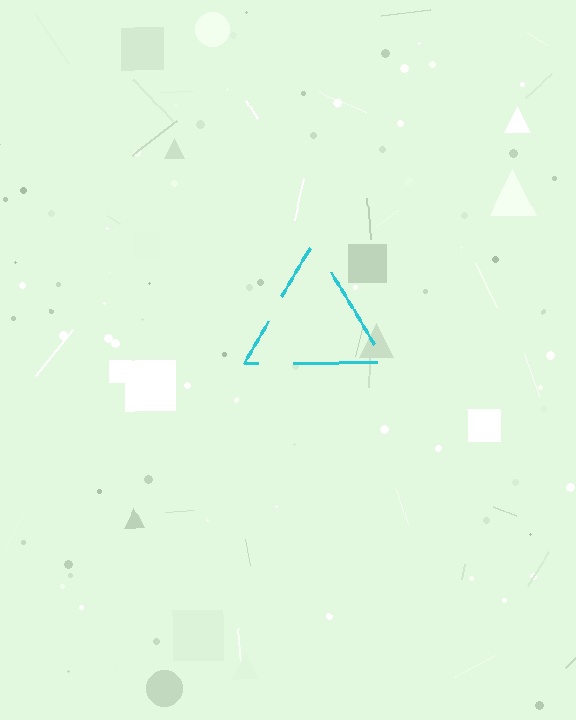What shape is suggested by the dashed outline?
The dashed outline suggests a triangle.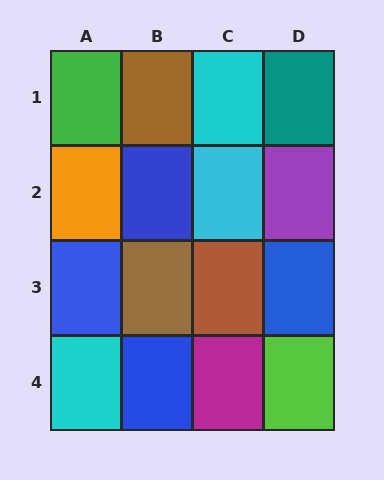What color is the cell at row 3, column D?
Blue.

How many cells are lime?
1 cell is lime.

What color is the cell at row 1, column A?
Green.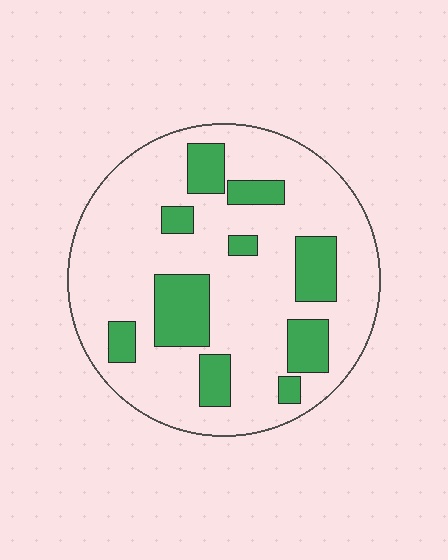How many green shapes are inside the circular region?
10.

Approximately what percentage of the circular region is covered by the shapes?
Approximately 25%.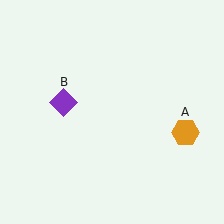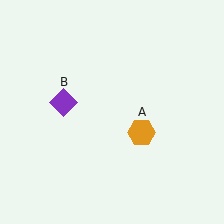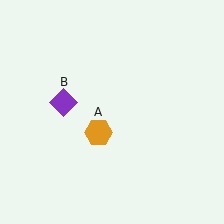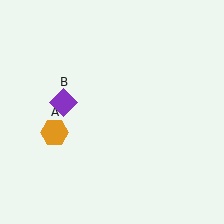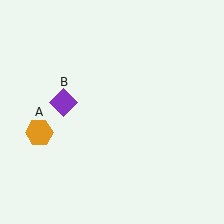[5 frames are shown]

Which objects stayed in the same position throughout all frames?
Purple diamond (object B) remained stationary.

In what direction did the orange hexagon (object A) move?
The orange hexagon (object A) moved left.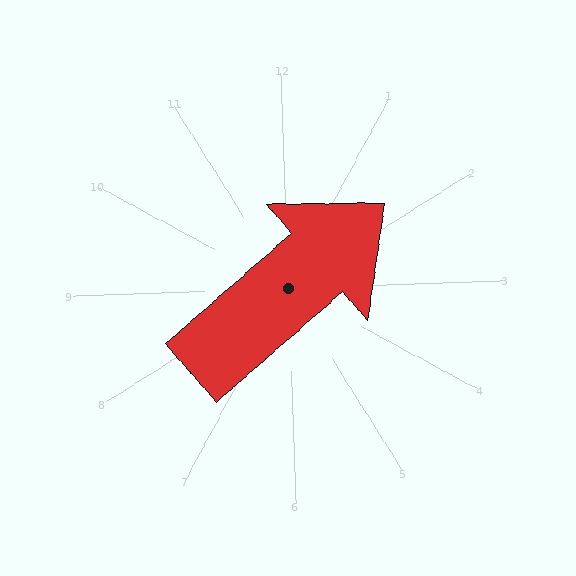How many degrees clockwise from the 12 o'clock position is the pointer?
Approximately 51 degrees.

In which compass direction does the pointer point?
Northeast.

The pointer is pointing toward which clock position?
Roughly 2 o'clock.